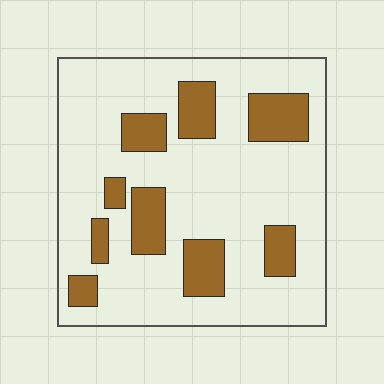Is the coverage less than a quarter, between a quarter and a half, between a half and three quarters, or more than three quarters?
Less than a quarter.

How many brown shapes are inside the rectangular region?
9.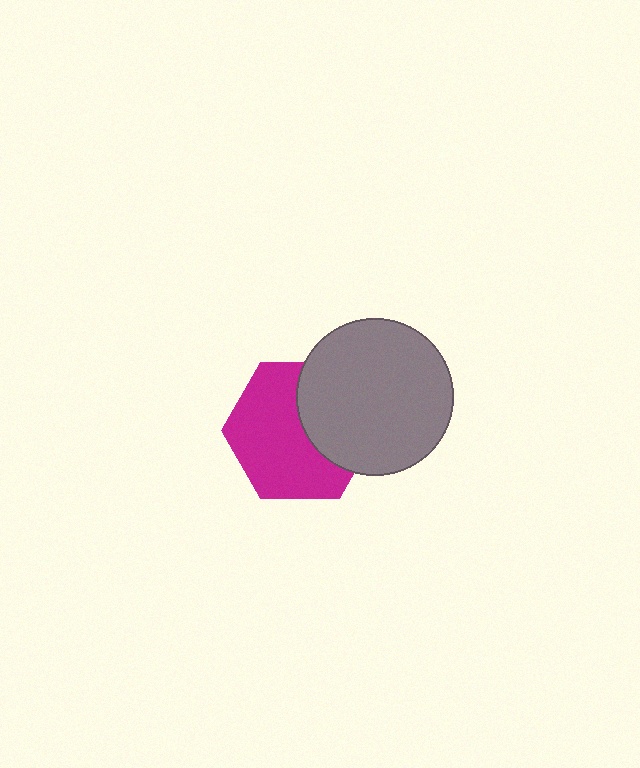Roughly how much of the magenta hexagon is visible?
About half of it is visible (roughly 62%).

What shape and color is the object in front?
The object in front is a gray circle.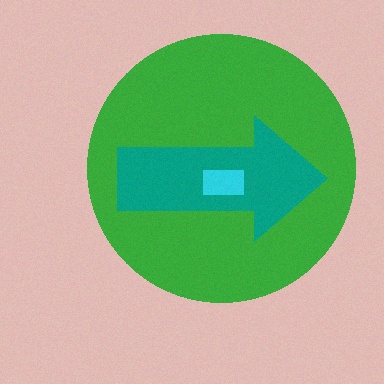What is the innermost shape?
The cyan rectangle.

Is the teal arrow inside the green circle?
Yes.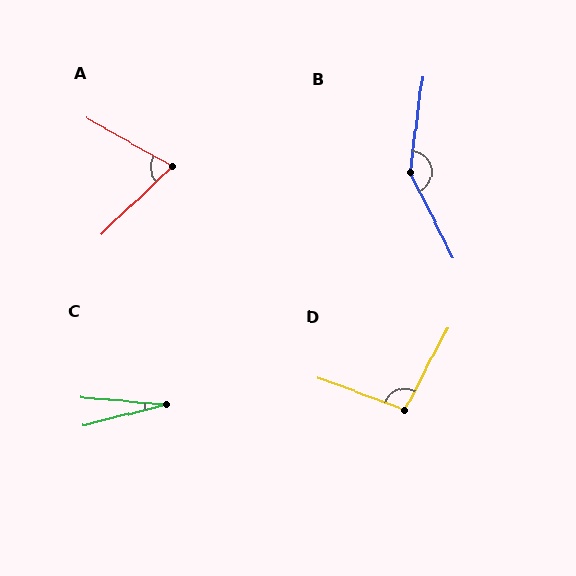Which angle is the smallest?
C, at approximately 18 degrees.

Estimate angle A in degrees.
Approximately 74 degrees.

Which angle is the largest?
B, at approximately 146 degrees.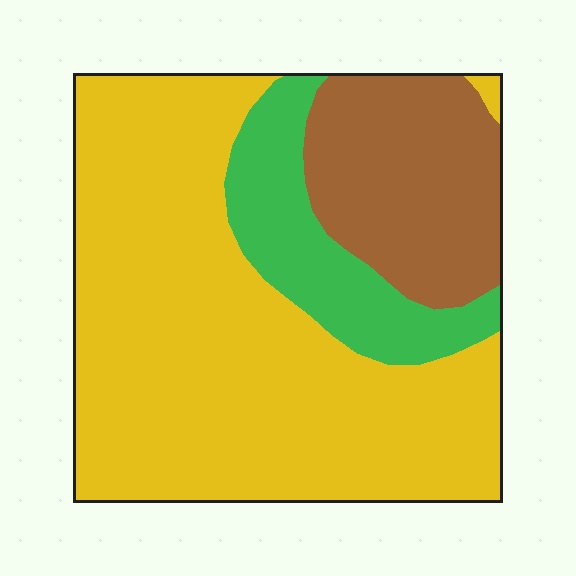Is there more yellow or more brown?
Yellow.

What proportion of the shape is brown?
Brown covers 21% of the shape.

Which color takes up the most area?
Yellow, at roughly 65%.